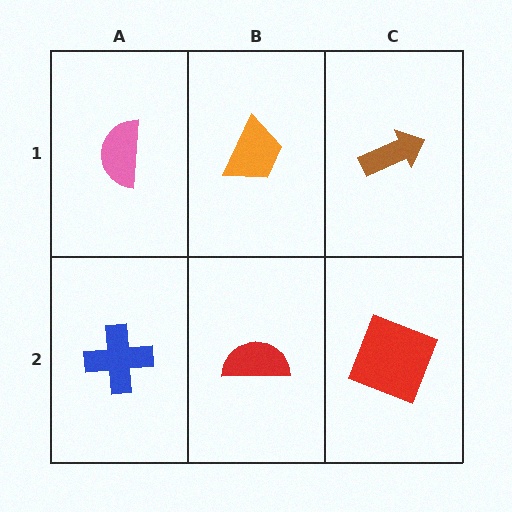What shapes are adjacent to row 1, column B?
A red semicircle (row 2, column B), a pink semicircle (row 1, column A), a brown arrow (row 1, column C).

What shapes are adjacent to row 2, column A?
A pink semicircle (row 1, column A), a red semicircle (row 2, column B).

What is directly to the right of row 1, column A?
An orange trapezoid.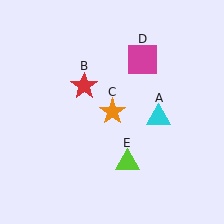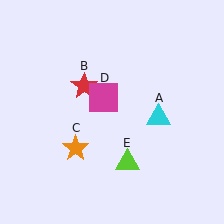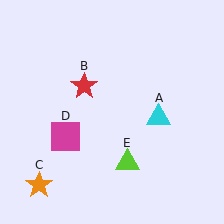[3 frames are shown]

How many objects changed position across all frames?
2 objects changed position: orange star (object C), magenta square (object D).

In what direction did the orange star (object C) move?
The orange star (object C) moved down and to the left.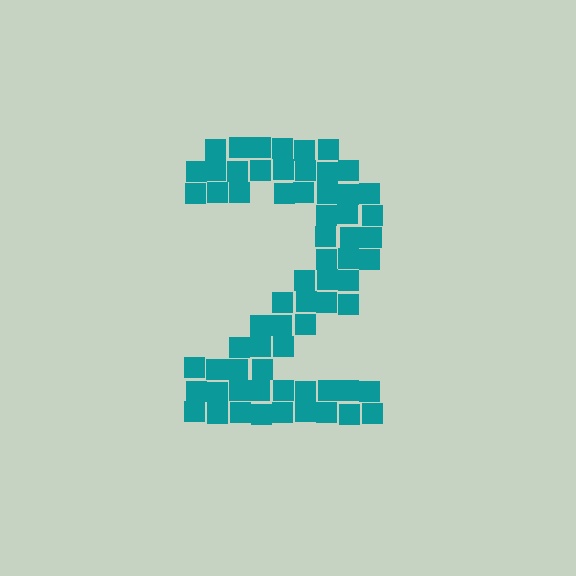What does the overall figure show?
The overall figure shows the digit 2.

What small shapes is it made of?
It is made of small squares.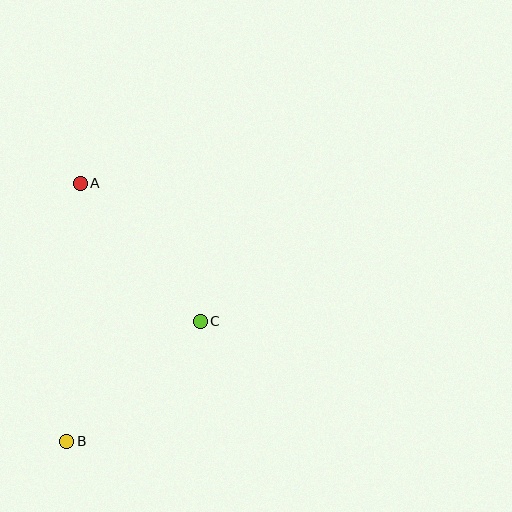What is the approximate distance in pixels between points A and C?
The distance between A and C is approximately 183 pixels.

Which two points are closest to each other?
Points B and C are closest to each other.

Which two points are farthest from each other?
Points A and B are farthest from each other.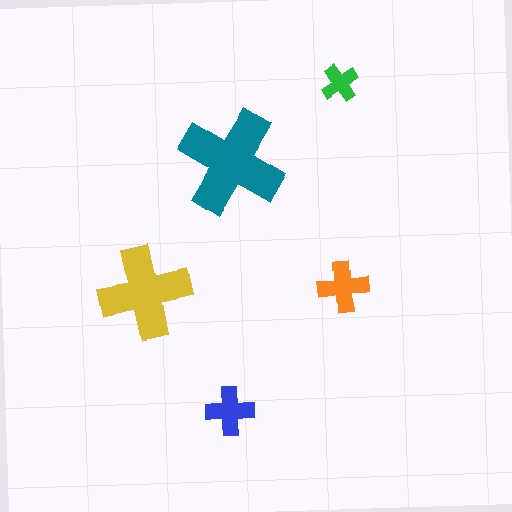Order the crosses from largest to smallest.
the teal one, the yellow one, the orange one, the blue one, the green one.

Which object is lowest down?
The blue cross is bottommost.